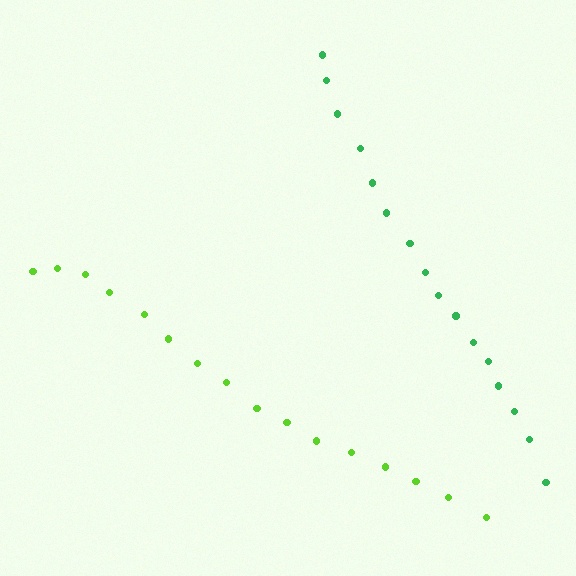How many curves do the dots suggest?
There are 2 distinct paths.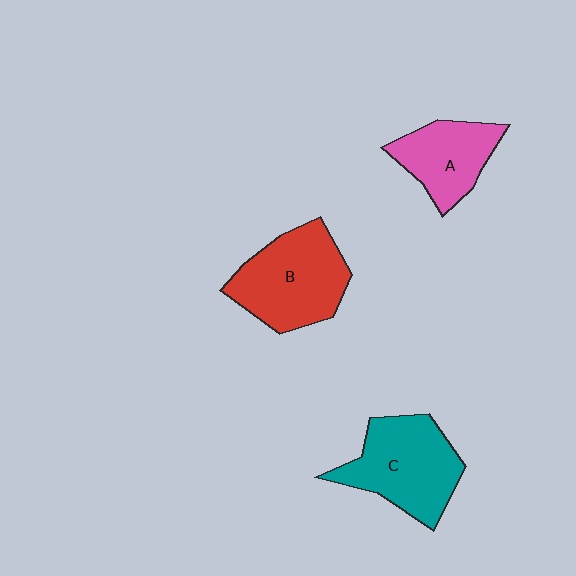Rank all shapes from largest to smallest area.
From largest to smallest: B (red), C (teal), A (pink).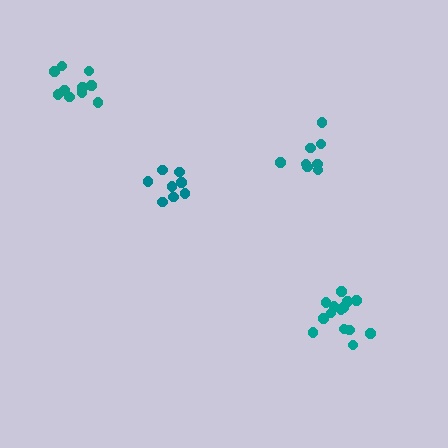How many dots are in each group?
Group 1: 8 dots, Group 2: 14 dots, Group 3: 8 dots, Group 4: 10 dots (40 total).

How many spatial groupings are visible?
There are 4 spatial groupings.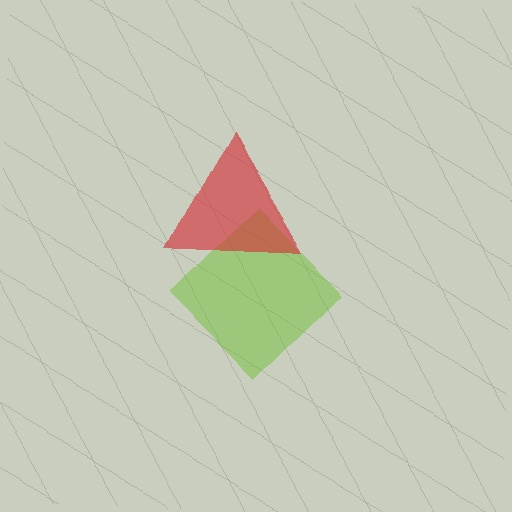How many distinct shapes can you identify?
There are 2 distinct shapes: a lime diamond, a red triangle.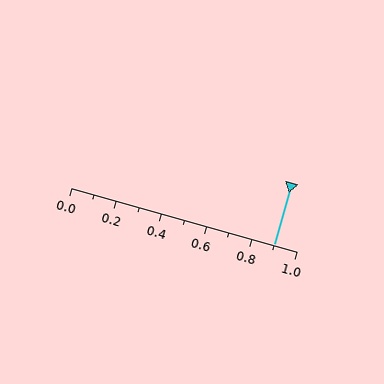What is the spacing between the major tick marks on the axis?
The major ticks are spaced 0.2 apart.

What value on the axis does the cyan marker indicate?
The marker indicates approximately 0.9.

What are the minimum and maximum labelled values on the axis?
The axis runs from 0.0 to 1.0.